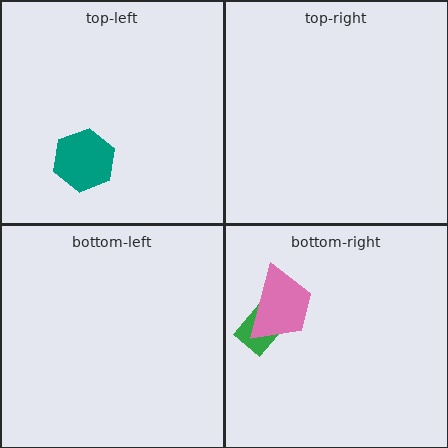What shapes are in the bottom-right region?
The green rectangle, the pink trapezoid.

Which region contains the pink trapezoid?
The bottom-right region.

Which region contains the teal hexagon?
The top-left region.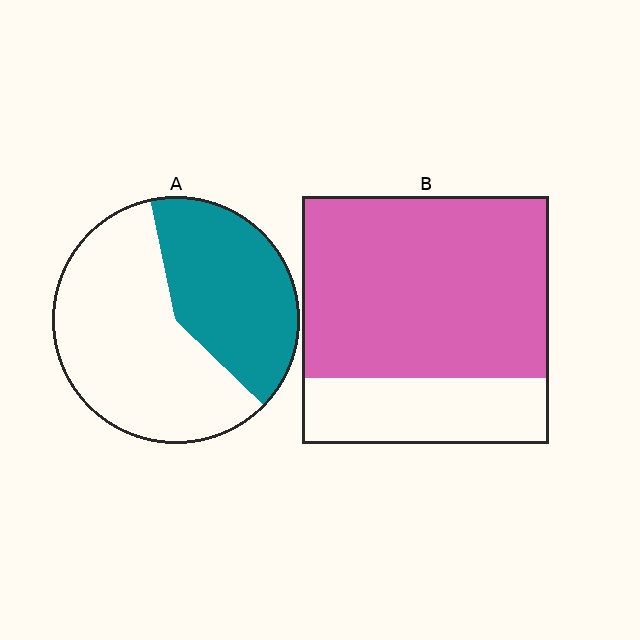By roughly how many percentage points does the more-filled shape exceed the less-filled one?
By roughly 35 percentage points (B over A).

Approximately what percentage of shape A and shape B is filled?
A is approximately 40% and B is approximately 75%.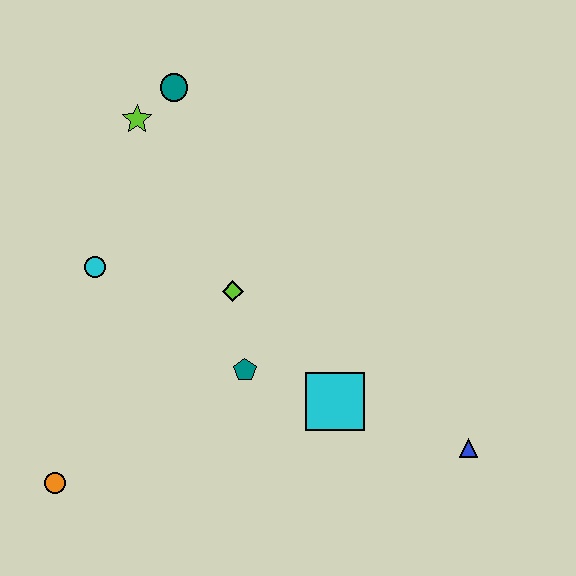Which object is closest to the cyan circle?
The lime diamond is closest to the cyan circle.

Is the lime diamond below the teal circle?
Yes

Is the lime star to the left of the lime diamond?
Yes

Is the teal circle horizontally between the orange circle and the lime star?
No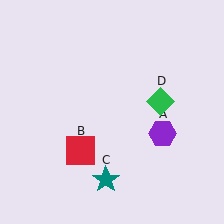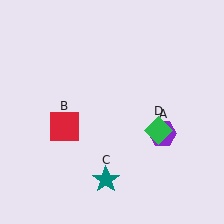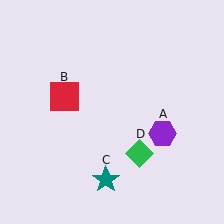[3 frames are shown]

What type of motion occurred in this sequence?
The red square (object B), green diamond (object D) rotated clockwise around the center of the scene.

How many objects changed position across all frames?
2 objects changed position: red square (object B), green diamond (object D).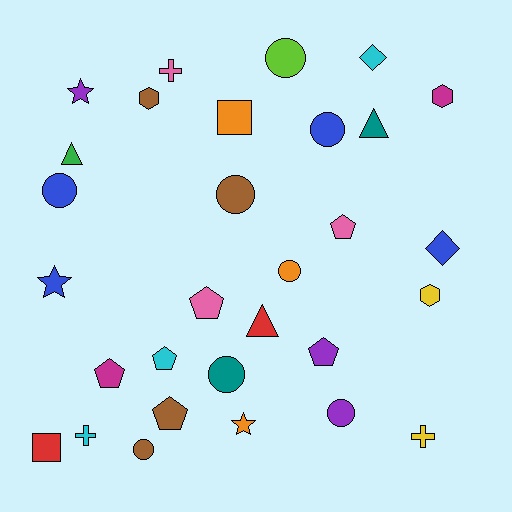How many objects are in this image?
There are 30 objects.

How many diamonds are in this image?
There are 2 diamonds.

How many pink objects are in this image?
There are 3 pink objects.